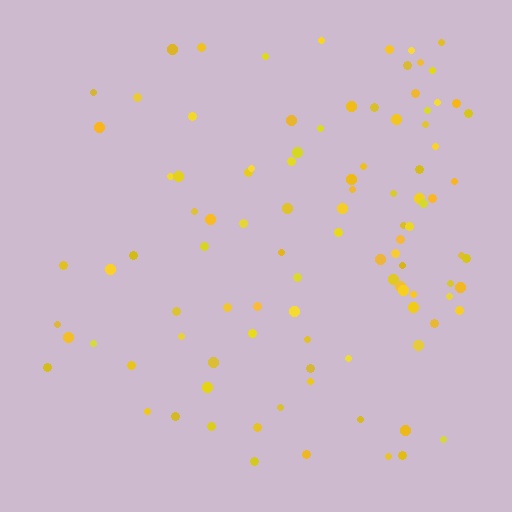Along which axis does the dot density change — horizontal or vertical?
Horizontal.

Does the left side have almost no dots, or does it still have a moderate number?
Still a moderate number, just noticeably fewer than the right.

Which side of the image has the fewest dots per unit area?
The left.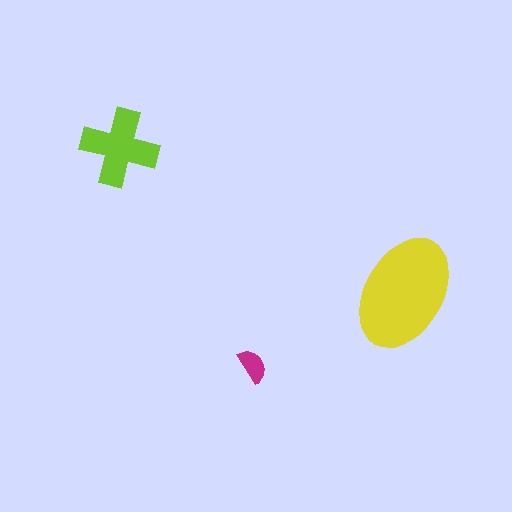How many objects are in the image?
There are 3 objects in the image.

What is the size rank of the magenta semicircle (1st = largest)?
3rd.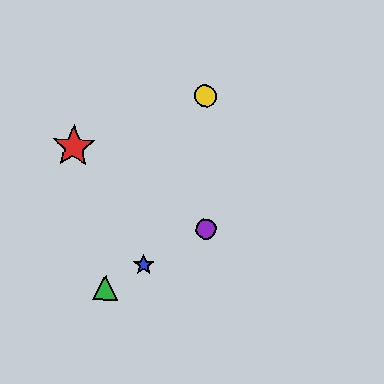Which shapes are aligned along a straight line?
The blue star, the green triangle, the purple circle are aligned along a straight line.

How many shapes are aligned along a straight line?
3 shapes (the blue star, the green triangle, the purple circle) are aligned along a straight line.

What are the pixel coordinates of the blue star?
The blue star is at (144, 265).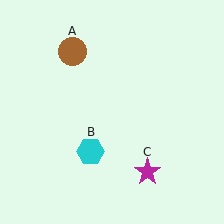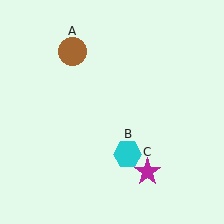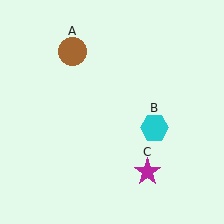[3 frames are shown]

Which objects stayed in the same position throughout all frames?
Brown circle (object A) and magenta star (object C) remained stationary.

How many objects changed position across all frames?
1 object changed position: cyan hexagon (object B).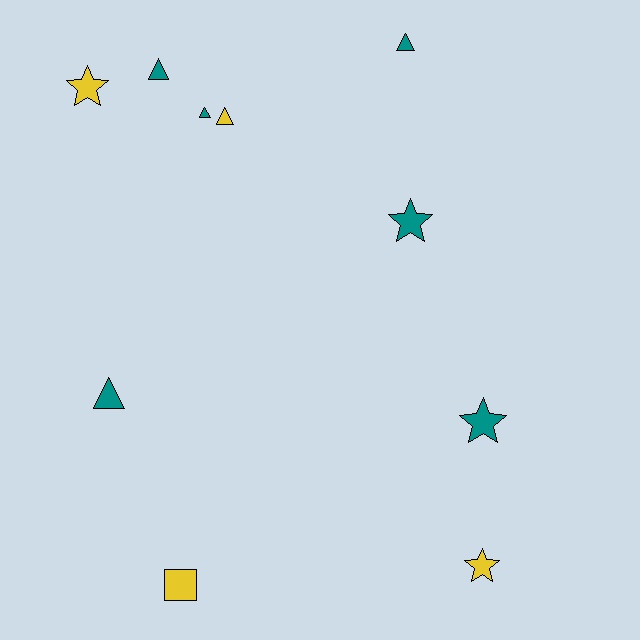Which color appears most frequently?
Teal, with 6 objects.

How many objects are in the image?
There are 10 objects.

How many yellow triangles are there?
There is 1 yellow triangle.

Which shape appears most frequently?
Triangle, with 5 objects.